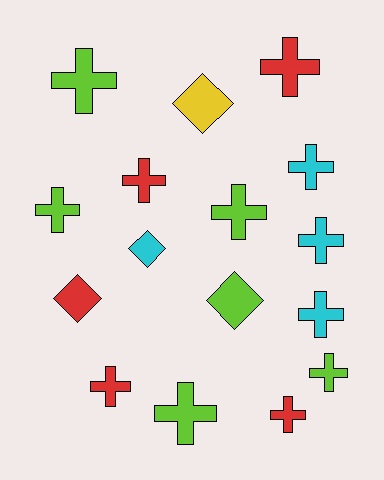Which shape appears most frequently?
Cross, with 12 objects.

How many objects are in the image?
There are 16 objects.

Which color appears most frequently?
Lime, with 6 objects.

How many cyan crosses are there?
There are 3 cyan crosses.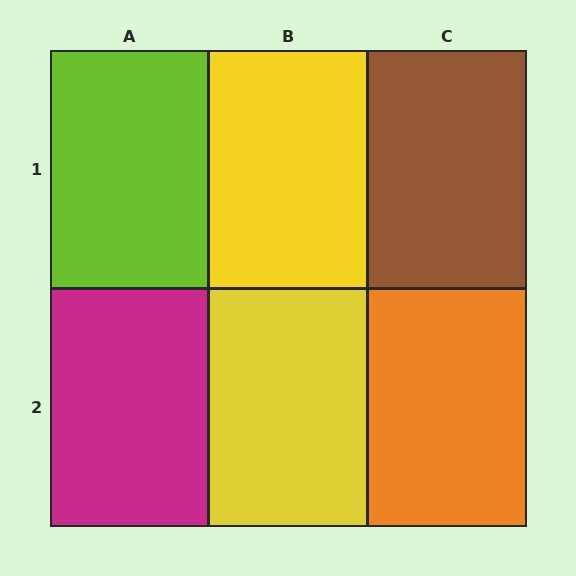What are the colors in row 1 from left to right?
Lime, yellow, brown.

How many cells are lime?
1 cell is lime.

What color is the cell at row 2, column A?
Magenta.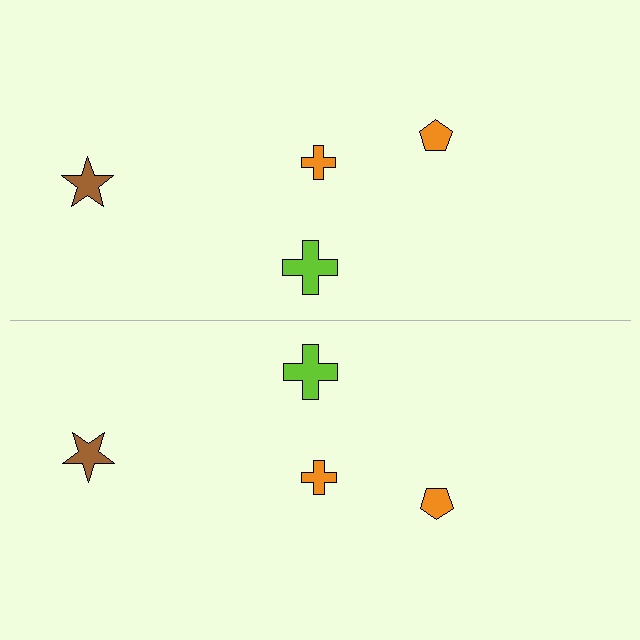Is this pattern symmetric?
Yes, this pattern has bilateral (reflection) symmetry.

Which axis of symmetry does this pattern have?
The pattern has a horizontal axis of symmetry running through the center of the image.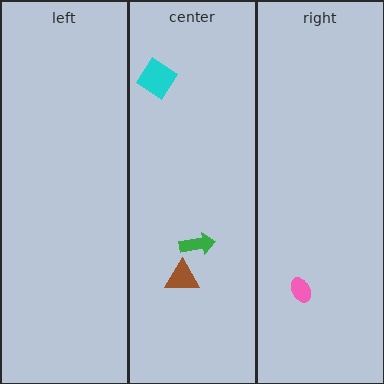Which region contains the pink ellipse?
The right region.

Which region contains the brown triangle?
The center region.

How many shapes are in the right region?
1.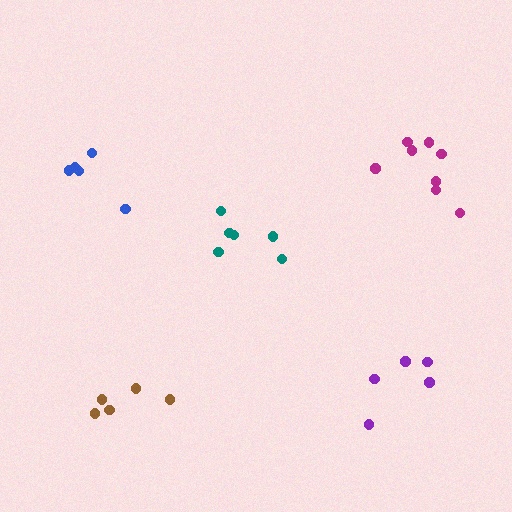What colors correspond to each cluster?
The clusters are colored: teal, brown, magenta, blue, purple.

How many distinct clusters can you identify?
There are 5 distinct clusters.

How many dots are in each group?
Group 1: 6 dots, Group 2: 5 dots, Group 3: 8 dots, Group 4: 5 dots, Group 5: 5 dots (29 total).